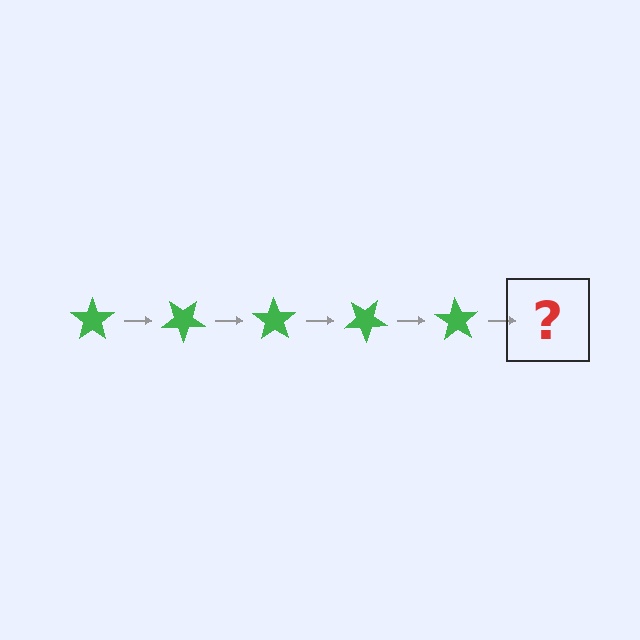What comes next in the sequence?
The next element should be a green star rotated 175 degrees.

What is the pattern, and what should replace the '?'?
The pattern is that the star rotates 35 degrees each step. The '?' should be a green star rotated 175 degrees.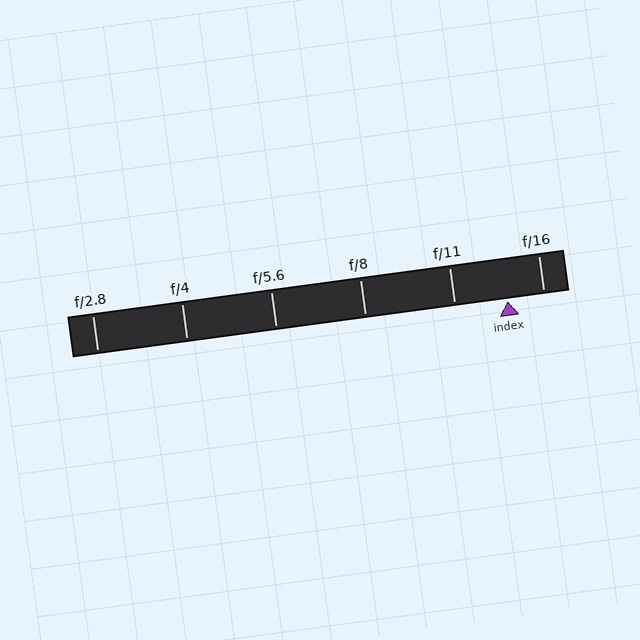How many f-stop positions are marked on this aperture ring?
There are 6 f-stop positions marked.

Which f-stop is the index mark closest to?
The index mark is closest to f/16.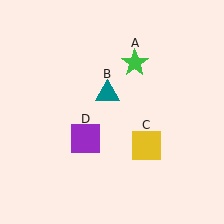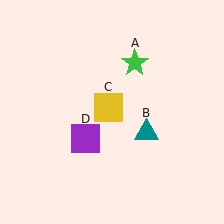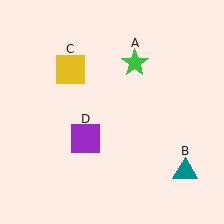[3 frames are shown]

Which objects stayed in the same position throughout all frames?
Green star (object A) and purple square (object D) remained stationary.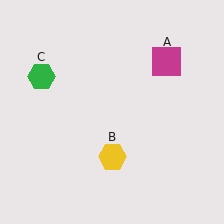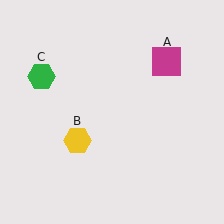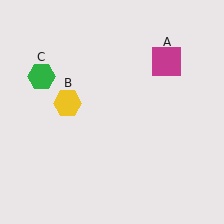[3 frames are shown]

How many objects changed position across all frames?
1 object changed position: yellow hexagon (object B).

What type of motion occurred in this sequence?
The yellow hexagon (object B) rotated clockwise around the center of the scene.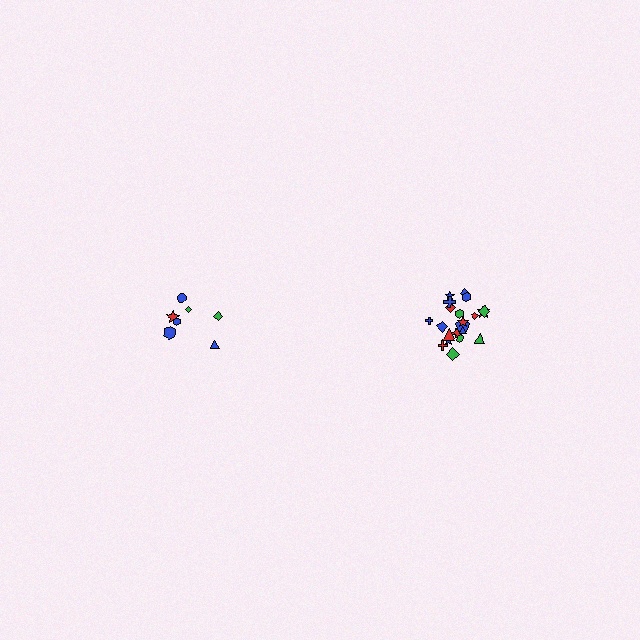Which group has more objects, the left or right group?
The right group.